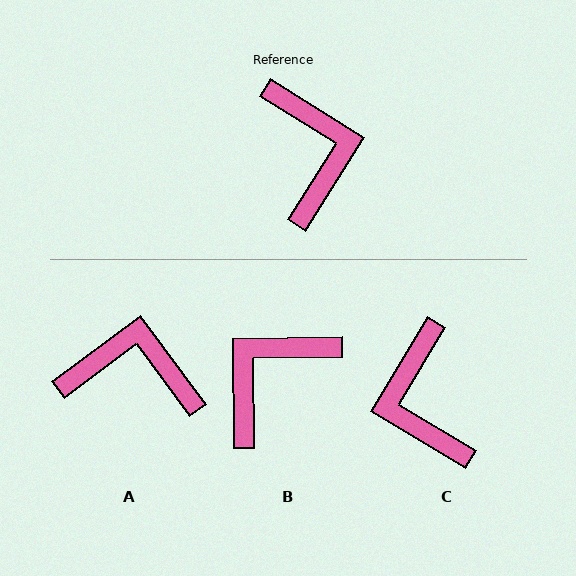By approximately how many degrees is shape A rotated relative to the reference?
Approximately 69 degrees counter-clockwise.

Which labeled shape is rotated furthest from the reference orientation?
C, about 179 degrees away.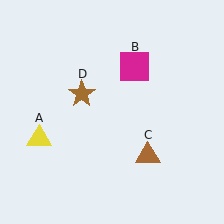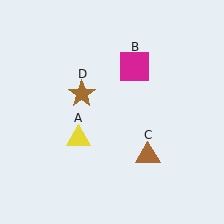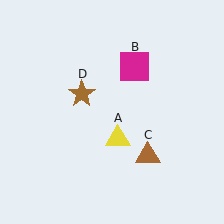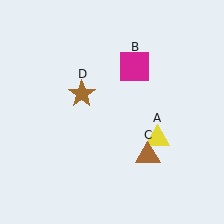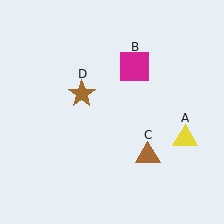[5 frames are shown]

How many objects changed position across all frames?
1 object changed position: yellow triangle (object A).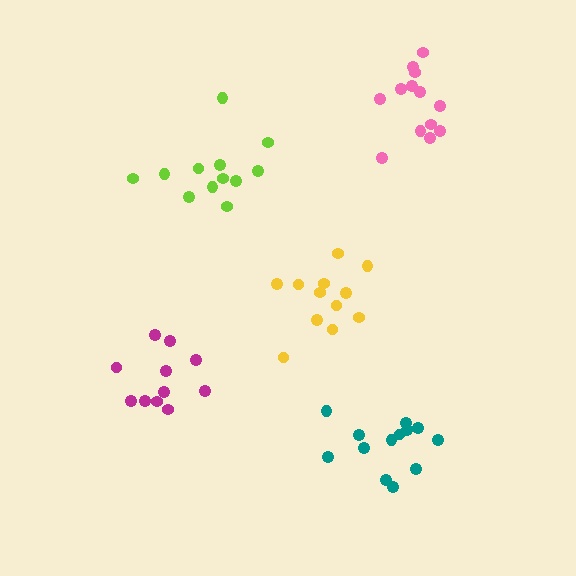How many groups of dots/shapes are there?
There are 5 groups.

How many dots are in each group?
Group 1: 13 dots, Group 2: 12 dots, Group 3: 12 dots, Group 4: 13 dots, Group 5: 11 dots (61 total).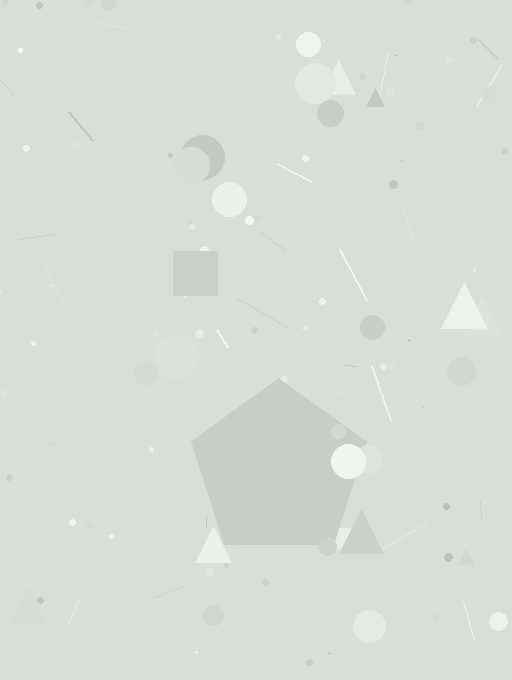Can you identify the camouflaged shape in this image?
The camouflaged shape is a pentagon.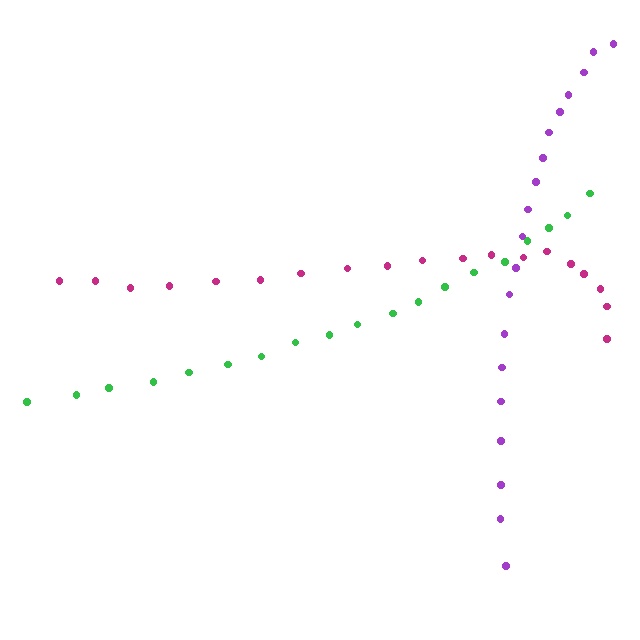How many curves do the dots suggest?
There are 3 distinct paths.